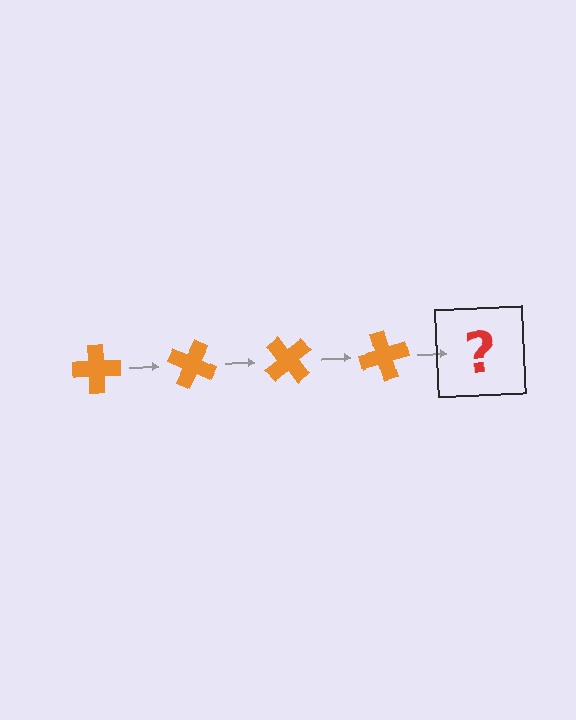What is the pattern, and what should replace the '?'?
The pattern is that the cross rotates 25 degrees each step. The '?' should be an orange cross rotated 100 degrees.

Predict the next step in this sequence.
The next step is an orange cross rotated 100 degrees.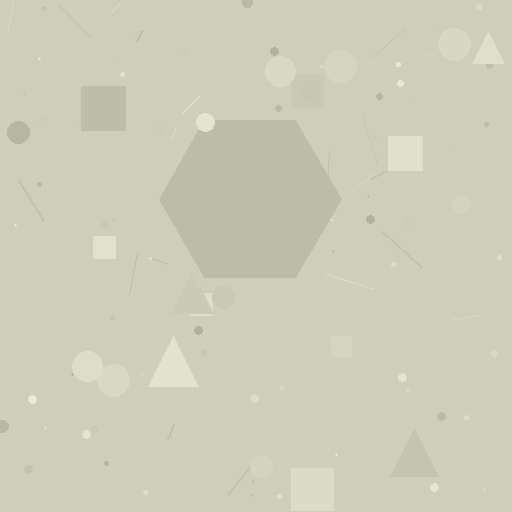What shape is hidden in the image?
A hexagon is hidden in the image.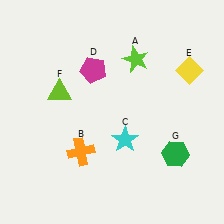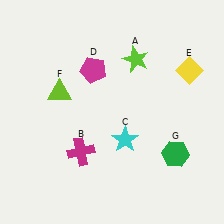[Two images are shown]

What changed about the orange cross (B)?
In Image 1, B is orange. In Image 2, it changed to magenta.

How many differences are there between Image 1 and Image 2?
There is 1 difference between the two images.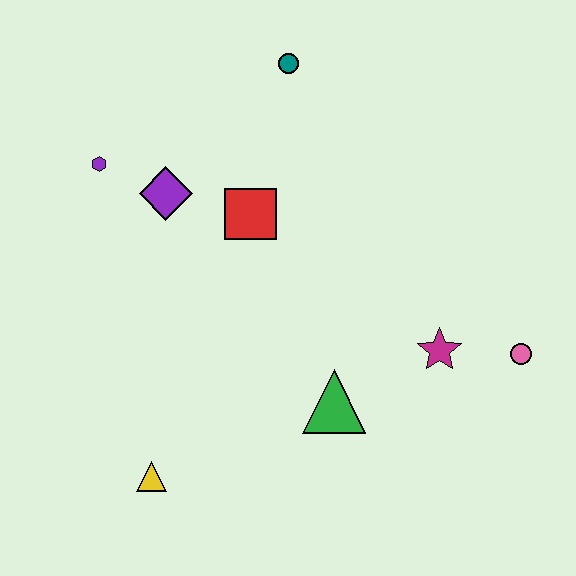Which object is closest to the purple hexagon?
The purple diamond is closest to the purple hexagon.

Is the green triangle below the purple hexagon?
Yes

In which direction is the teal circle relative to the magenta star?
The teal circle is above the magenta star.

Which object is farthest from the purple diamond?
The pink circle is farthest from the purple diamond.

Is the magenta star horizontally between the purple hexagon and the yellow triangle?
No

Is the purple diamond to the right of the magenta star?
No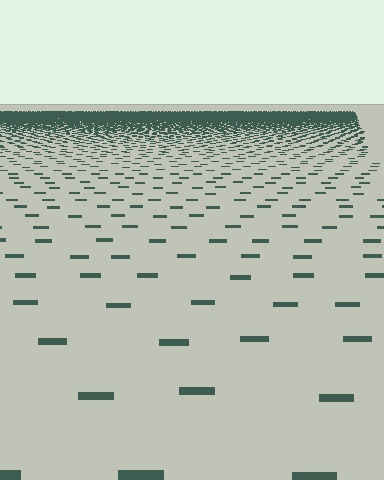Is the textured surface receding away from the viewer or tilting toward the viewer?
The surface is receding away from the viewer. Texture elements get smaller and denser toward the top.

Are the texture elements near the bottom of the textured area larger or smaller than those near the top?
Larger. Near the bottom, elements are closer to the viewer and appear at a bigger on-screen size.